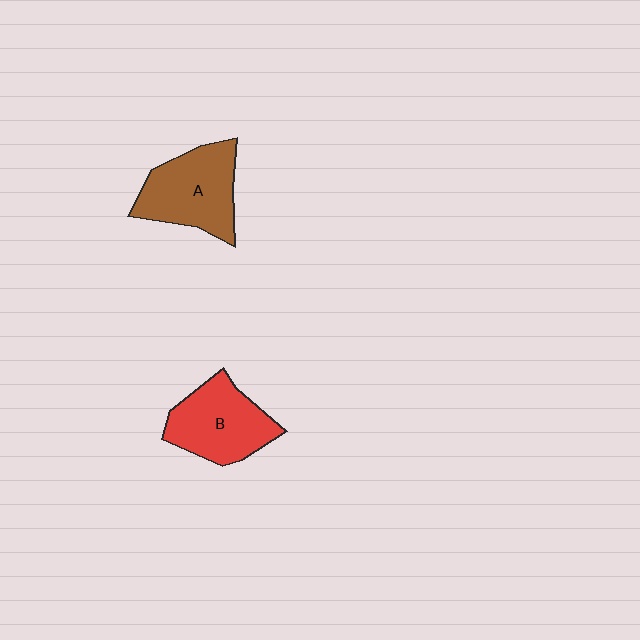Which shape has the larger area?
Shape A (brown).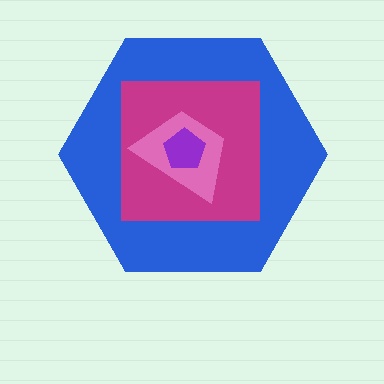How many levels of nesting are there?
4.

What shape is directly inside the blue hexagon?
The magenta square.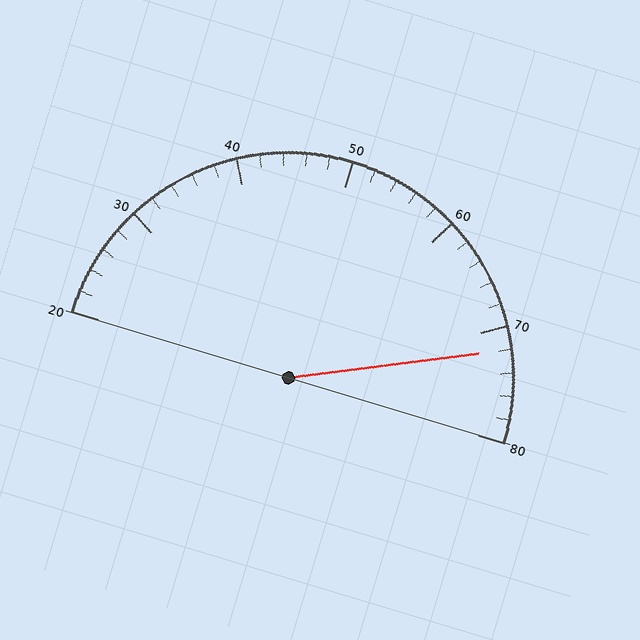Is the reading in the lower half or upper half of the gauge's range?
The reading is in the upper half of the range (20 to 80).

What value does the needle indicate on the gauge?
The needle indicates approximately 72.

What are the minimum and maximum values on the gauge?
The gauge ranges from 20 to 80.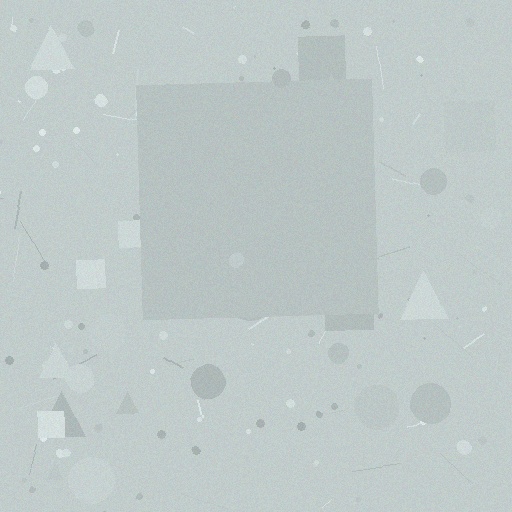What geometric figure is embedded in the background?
A square is embedded in the background.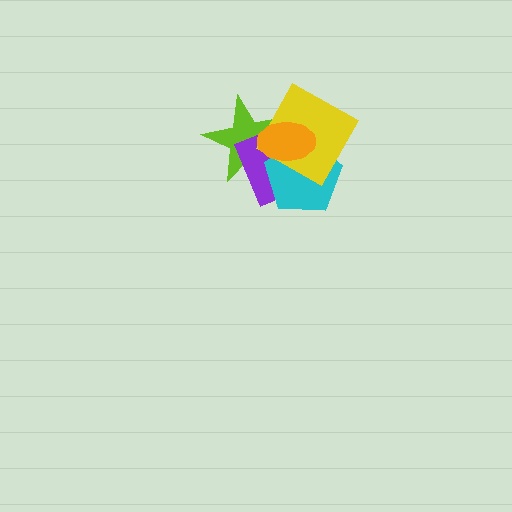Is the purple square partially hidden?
Yes, it is partially covered by another shape.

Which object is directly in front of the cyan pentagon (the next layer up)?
The yellow square is directly in front of the cyan pentagon.